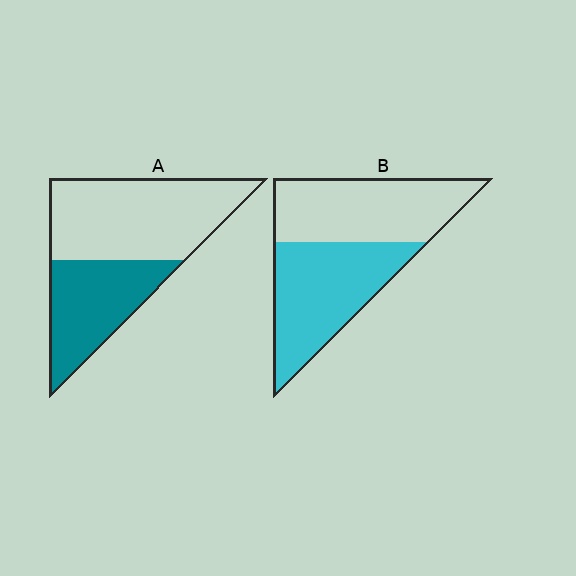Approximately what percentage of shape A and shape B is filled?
A is approximately 40% and B is approximately 50%.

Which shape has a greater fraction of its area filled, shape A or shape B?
Shape B.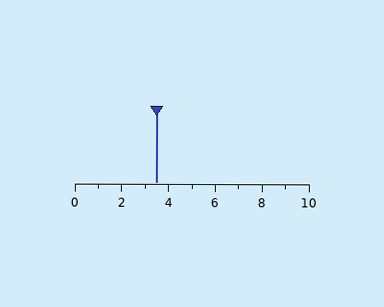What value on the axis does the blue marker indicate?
The marker indicates approximately 3.5.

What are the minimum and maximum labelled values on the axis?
The axis runs from 0 to 10.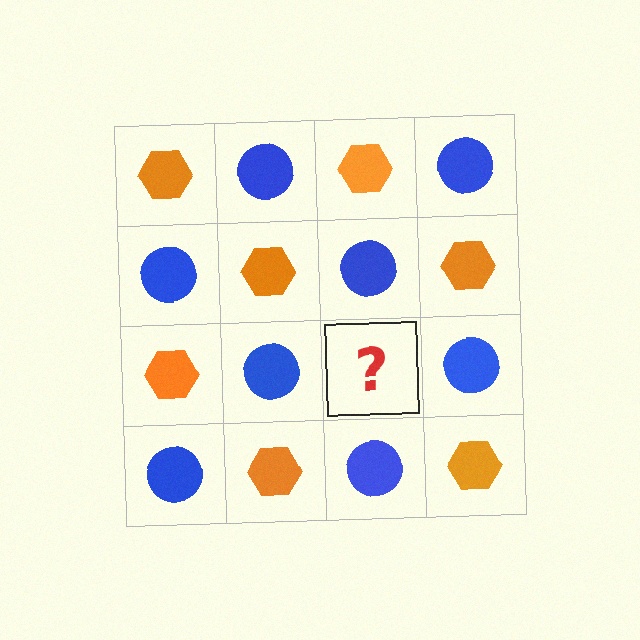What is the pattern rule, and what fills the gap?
The rule is that it alternates orange hexagon and blue circle in a checkerboard pattern. The gap should be filled with an orange hexagon.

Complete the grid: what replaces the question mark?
The question mark should be replaced with an orange hexagon.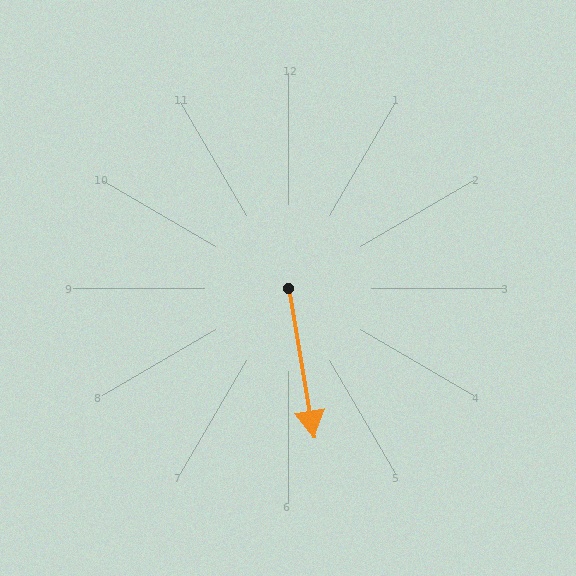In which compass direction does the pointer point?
South.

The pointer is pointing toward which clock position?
Roughly 6 o'clock.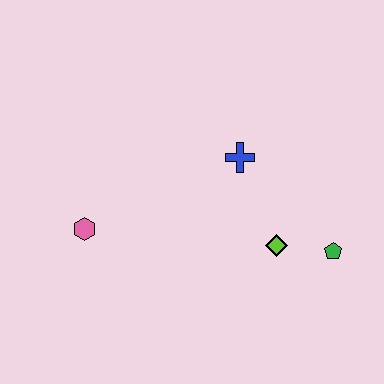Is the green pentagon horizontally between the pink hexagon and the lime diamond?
No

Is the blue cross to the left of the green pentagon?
Yes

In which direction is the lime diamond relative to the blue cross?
The lime diamond is below the blue cross.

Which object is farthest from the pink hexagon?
The green pentagon is farthest from the pink hexagon.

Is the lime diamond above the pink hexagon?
No